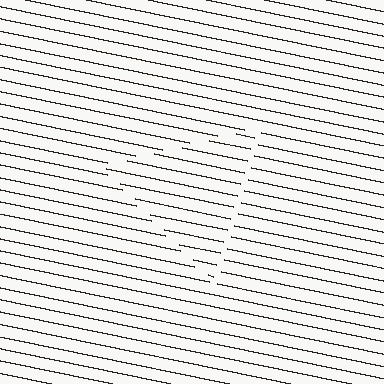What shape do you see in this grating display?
An illusory triangle. The interior of the shape contains the same grating, shifted by half a period — the contour is defined by the phase discontinuity where line-ends from the inner and outer gratings abut.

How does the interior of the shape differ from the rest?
The interior of the shape contains the same grating, shifted by half a period — the contour is defined by the phase discontinuity where line-ends from the inner and outer gratings abut.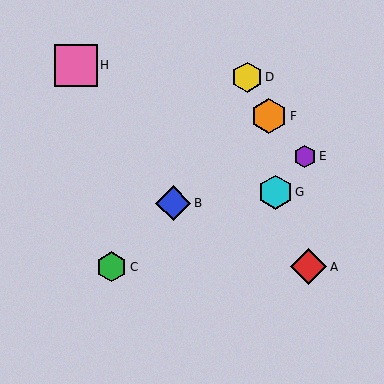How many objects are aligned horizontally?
2 objects (A, C) are aligned horizontally.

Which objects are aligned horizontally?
Objects A, C are aligned horizontally.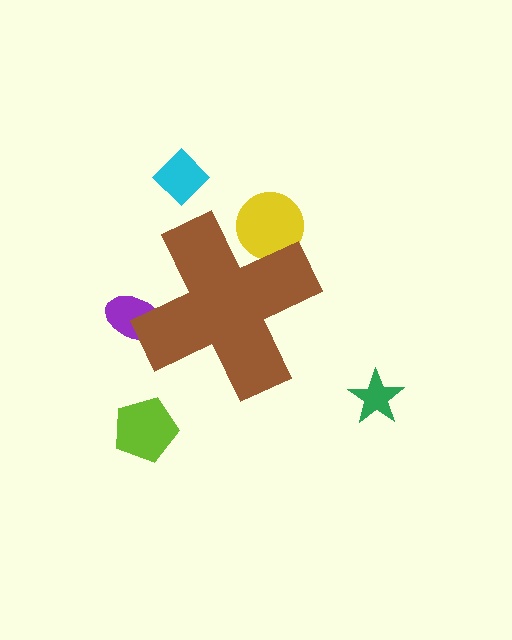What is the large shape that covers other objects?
A brown cross.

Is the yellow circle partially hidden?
Yes, the yellow circle is partially hidden behind the brown cross.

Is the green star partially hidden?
No, the green star is fully visible.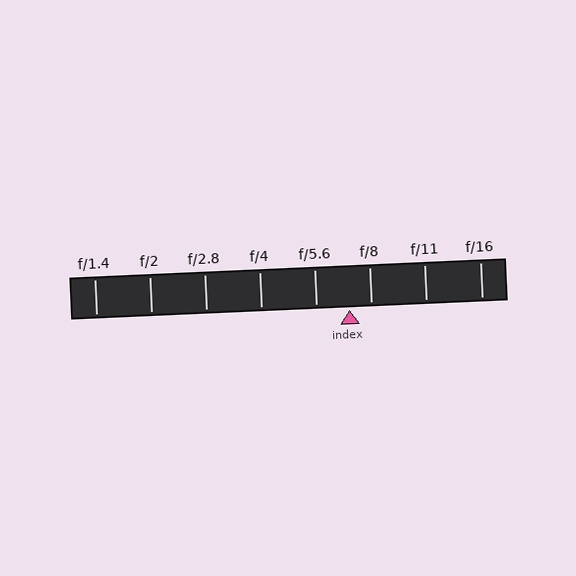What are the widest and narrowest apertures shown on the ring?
The widest aperture shown is f/1.4 and the narrowest is f/16.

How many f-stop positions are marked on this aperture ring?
There are 8 f-stop positions marked.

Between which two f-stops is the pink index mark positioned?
The index mark is between f/5.6 and f/8.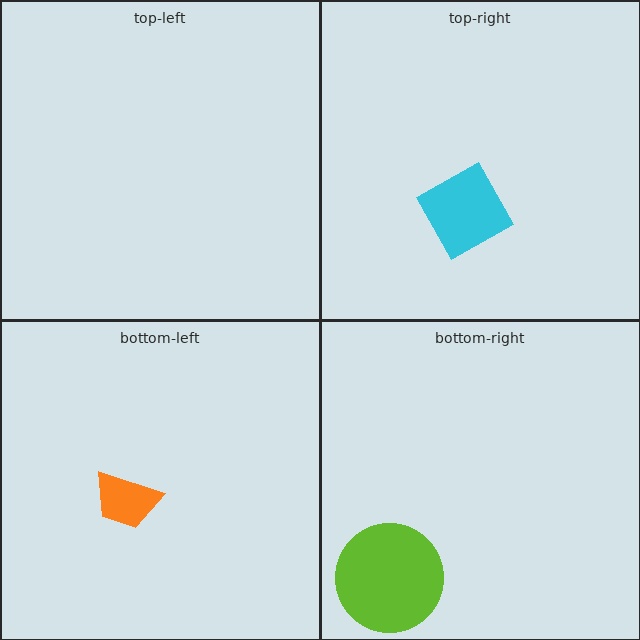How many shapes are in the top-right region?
1.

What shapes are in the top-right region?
The cyan diamond.